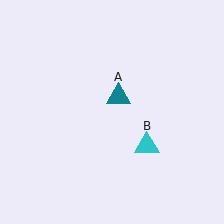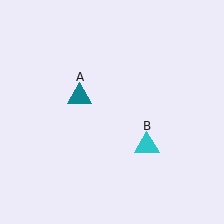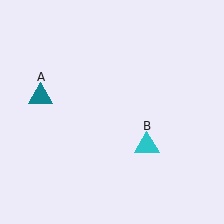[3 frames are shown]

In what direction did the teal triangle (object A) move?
The teal triangle (object A) moved left.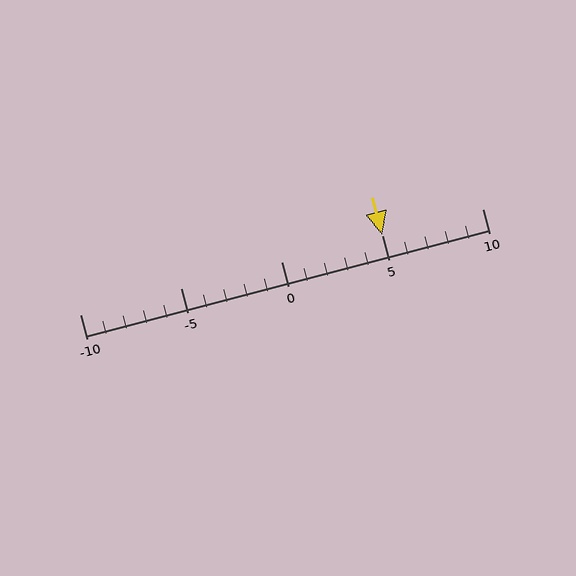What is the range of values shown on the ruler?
The ruler shows values from -10 to 10.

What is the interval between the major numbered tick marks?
The major tick marks are spaced 5 units apart.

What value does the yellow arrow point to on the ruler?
The yellow arrow points to approximately 5.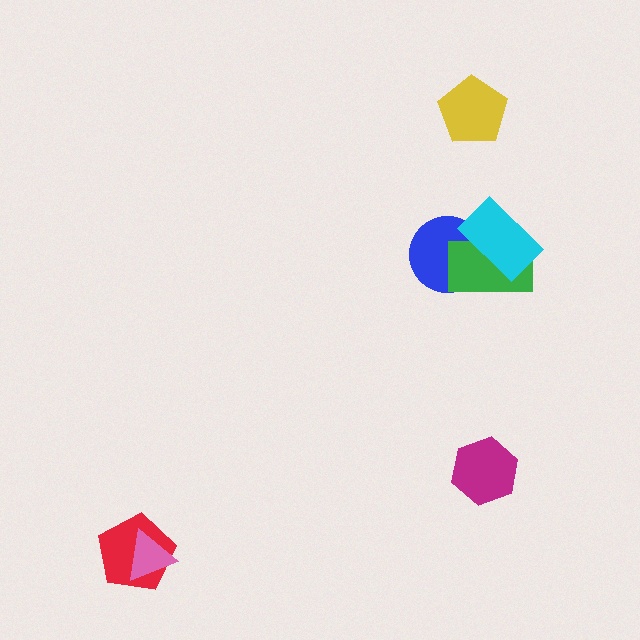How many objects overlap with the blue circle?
2 objects overlap with the blue circle.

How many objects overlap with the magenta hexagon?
0 objects overlap with the magenta hexagon.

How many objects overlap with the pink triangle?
1 object overlaps with the pink triangle.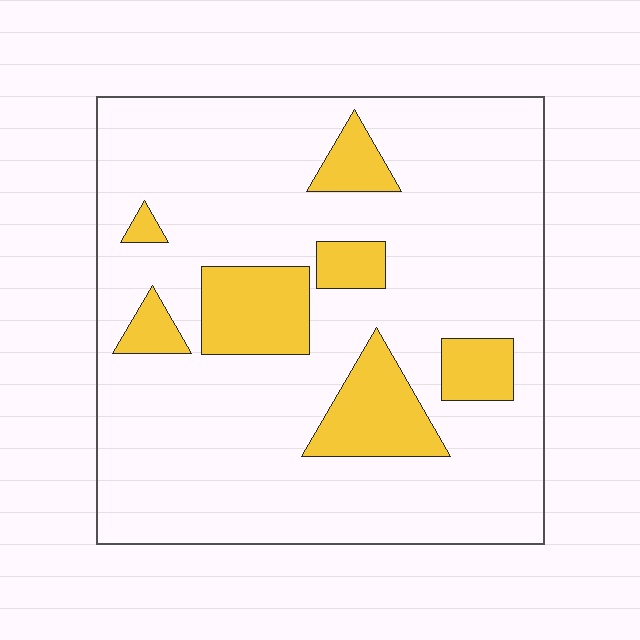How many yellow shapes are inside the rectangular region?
7.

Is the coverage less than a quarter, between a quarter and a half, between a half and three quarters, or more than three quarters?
Less than a quarter.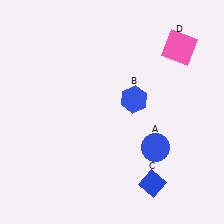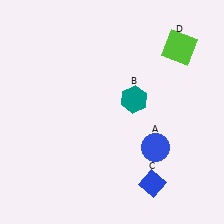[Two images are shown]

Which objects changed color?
B changed from blue to teal. D changed from pink to lime.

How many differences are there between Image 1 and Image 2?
There are 2 differences between the two images.